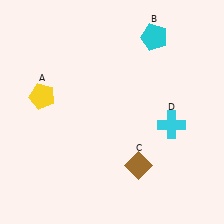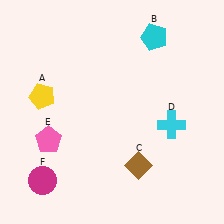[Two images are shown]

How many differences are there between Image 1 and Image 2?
There are 2 differences between the two images.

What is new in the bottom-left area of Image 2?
A magenta circle (F) was added in the bottom-left area of Image 2.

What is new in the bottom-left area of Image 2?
A pink pentagon (E) was added in the bottom-left area of Image 2.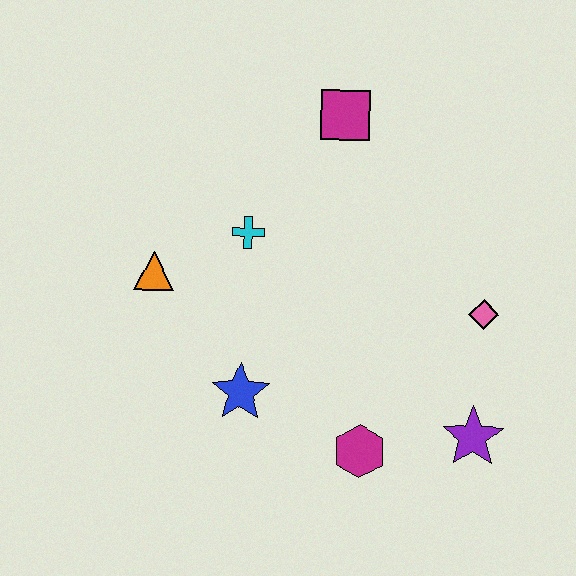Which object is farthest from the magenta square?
The purple star is farthest from the magenta square.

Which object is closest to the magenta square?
The cyan cross is closest to the magenta square.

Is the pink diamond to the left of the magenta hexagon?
No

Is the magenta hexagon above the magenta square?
No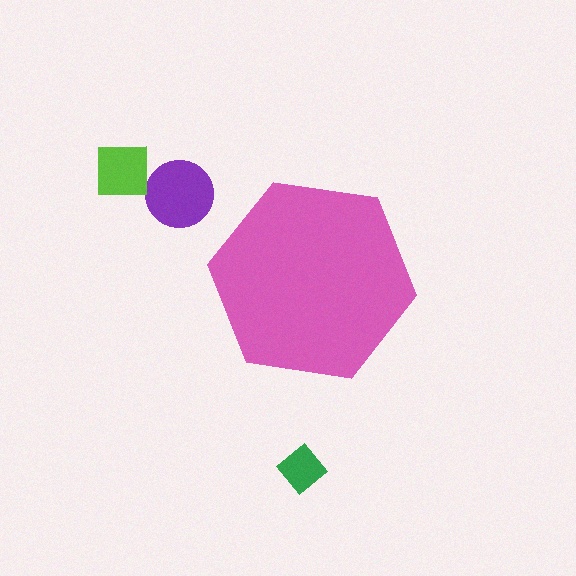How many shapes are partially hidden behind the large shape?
0 shapes are partially hidden.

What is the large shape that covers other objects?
A pink hexagon.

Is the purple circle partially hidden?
No, the purple circle is fully visible.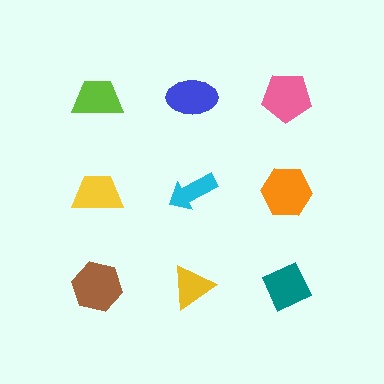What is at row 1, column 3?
A pink pentagon.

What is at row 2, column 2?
A cyan arrow.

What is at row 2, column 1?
A yellow trapezoid.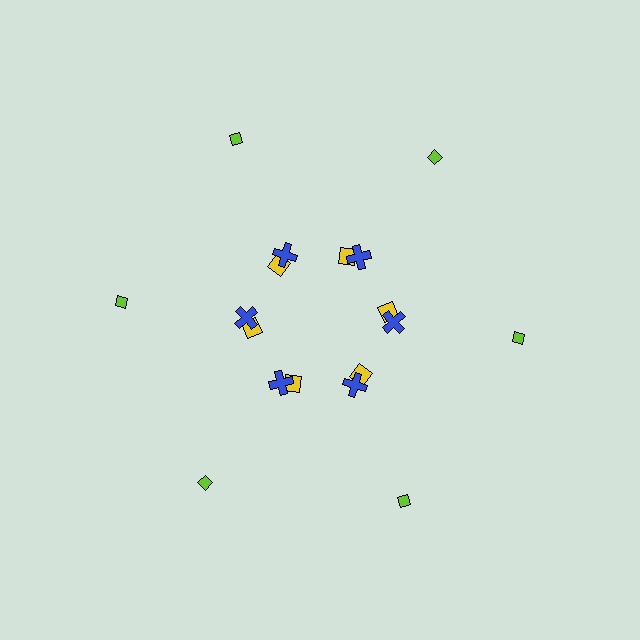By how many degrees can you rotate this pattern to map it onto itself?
The pattern maps onto itself every 60 degrees of rotation.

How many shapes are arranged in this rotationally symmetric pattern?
There are 18 shapes, arranged in 6 groups of 3.